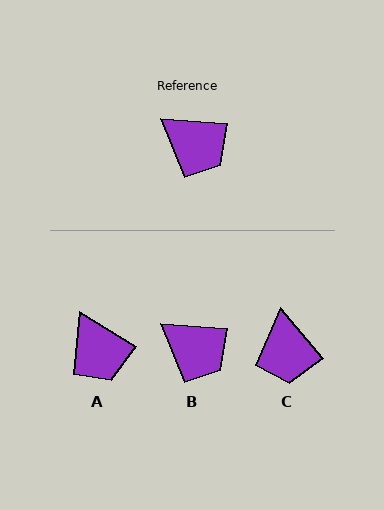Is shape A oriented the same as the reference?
No, it is off by about 27 degrees.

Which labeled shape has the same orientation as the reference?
B.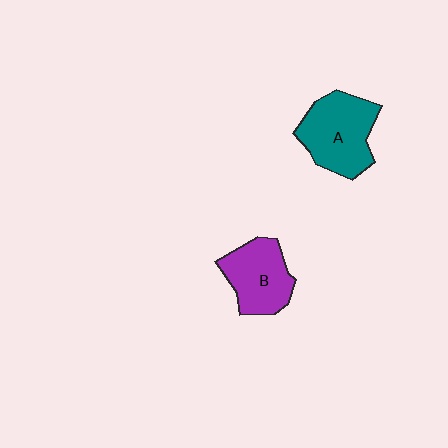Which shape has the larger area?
Shape A (teal).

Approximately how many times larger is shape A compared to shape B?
Approximately 1.2 times.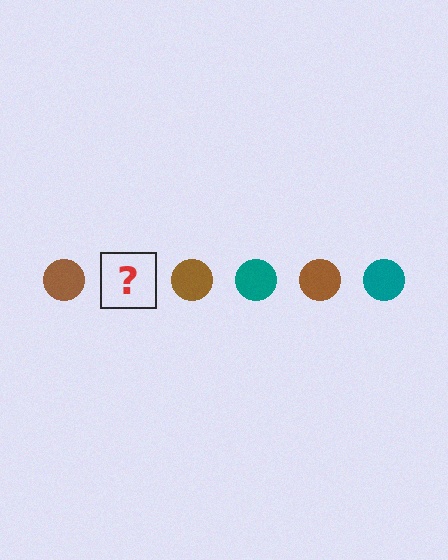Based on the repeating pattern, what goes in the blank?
The blank should be a teal circle.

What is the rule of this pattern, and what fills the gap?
The rule is that the pattern cycles through brown, teal circles. The gap should be filled with a teal circle.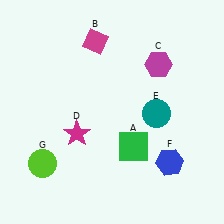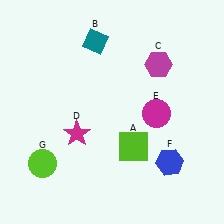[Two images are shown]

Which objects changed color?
A changed from green to lime. B changed from magenta to teal. E changed from teal to magenta.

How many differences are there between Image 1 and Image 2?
There are 3 differences between the two images.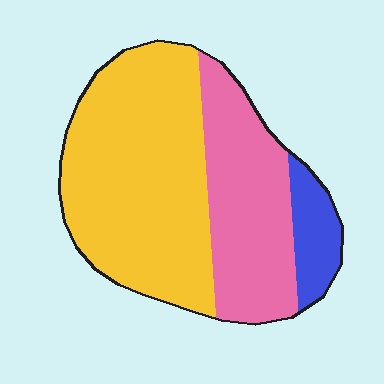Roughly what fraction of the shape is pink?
Pink covers about 35% of the shape.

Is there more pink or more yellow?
Yellow.